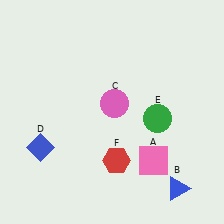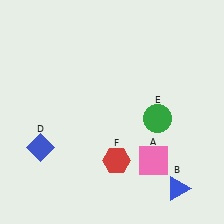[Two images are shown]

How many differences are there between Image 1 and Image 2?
There is 1 difference between the two images.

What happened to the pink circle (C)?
The pink circle (C) was removed in Image 2. It was in the top-right area of Image 1.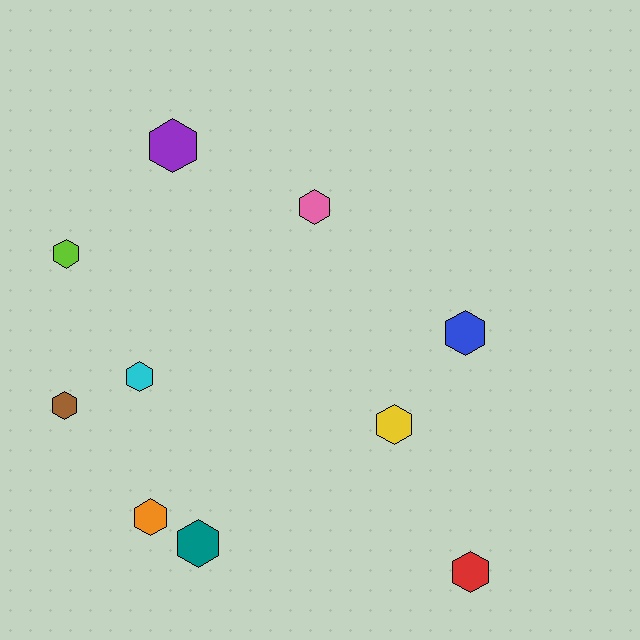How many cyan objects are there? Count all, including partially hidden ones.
There is 1 cyan object.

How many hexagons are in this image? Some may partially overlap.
There are 10 hexagons.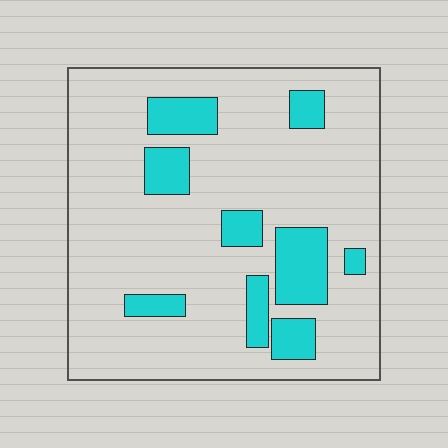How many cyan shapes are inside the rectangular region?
9.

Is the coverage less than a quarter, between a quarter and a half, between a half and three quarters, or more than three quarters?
Less than a quarter.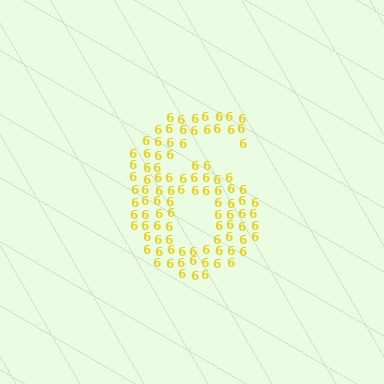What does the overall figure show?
The overall figure shows the digit 6.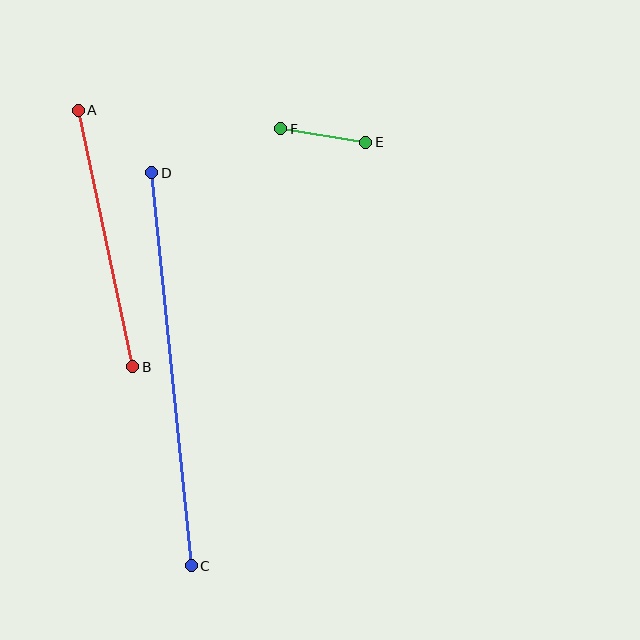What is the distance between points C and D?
The distance is approximately 395 pixels.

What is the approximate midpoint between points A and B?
The midpoint is at approximately (105, 239) pixels.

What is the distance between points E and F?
The distance is approximately 86 pixels.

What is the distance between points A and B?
The distance is approximately 262 pixels.